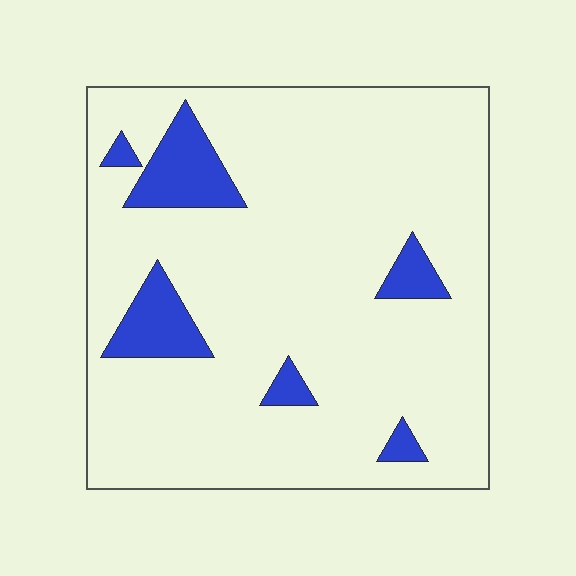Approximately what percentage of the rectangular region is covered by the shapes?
Approximately 10%.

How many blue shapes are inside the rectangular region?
6.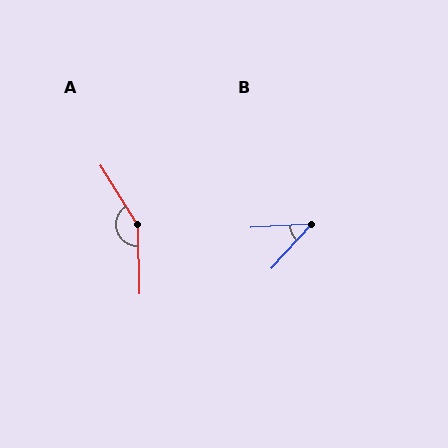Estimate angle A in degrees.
Approximately 149 degrees.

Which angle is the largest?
A, at approximately 149 degrees.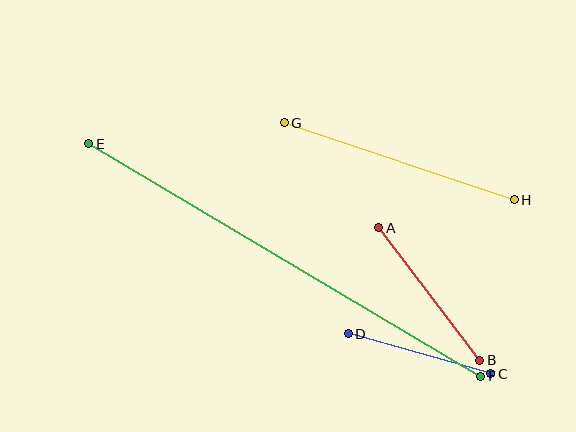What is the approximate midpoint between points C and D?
The midpoint is at approximately (419, 354) pixels.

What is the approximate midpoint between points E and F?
The midpoint is at approximately (285, 260) pixels.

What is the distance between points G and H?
The distance is approximately 242 pixels.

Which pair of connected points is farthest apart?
Points E and F are farthest apart.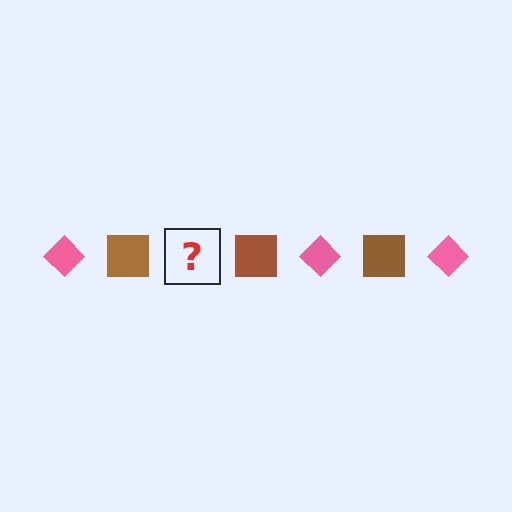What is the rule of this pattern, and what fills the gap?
The rule is that the pattern alternates between pink diamond and brown square. The gap should be filled with a pink diamond.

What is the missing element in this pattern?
The missing element is a pink diamond.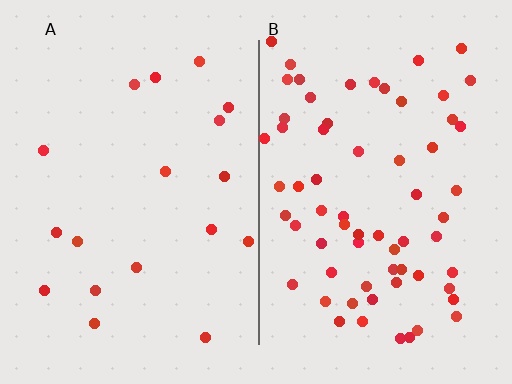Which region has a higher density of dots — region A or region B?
B (the right).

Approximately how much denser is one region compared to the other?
Approximately 3.6× — region B over region A.